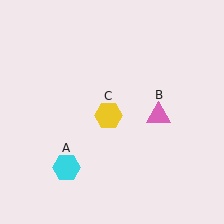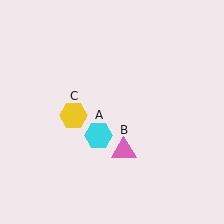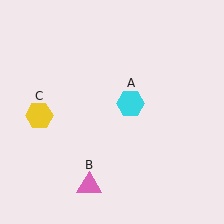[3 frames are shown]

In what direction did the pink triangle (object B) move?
The pink triangle (object B) moved down and to the left.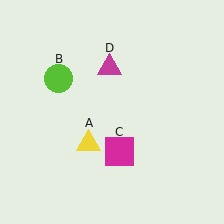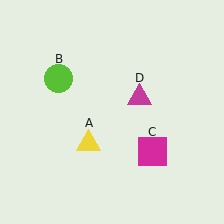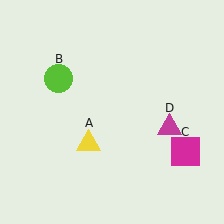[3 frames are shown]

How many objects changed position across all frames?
2 objects changed position: magenta square (object C), magenta triangle (object D).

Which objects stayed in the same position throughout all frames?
Yellow triangle (object A) and lime circle (object B) remained stationary.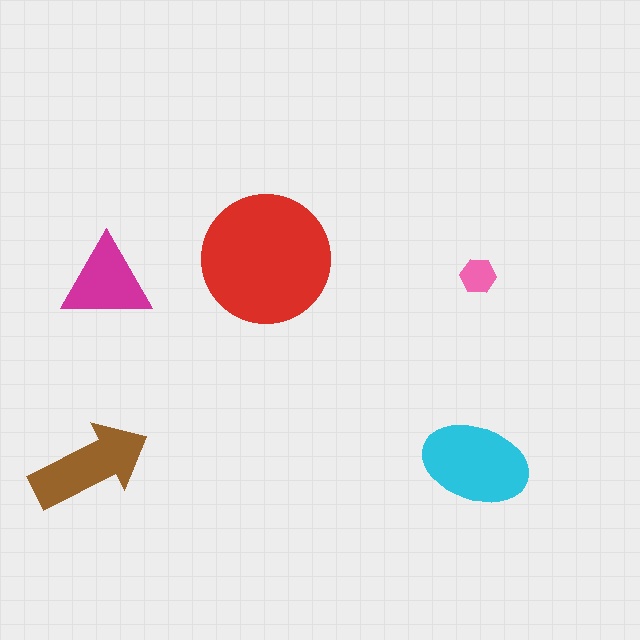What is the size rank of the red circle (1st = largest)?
1st.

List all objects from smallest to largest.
The pink hexagon, the magenta triangle, the brown arrow, the cyan ellipse, the red circle.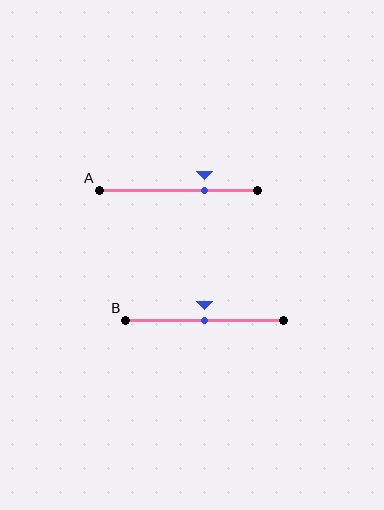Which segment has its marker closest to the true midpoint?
Segment B has its marker closest to the true midpoint.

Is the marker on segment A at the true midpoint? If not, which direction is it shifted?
No, the marker on segment A is shifted to the right by about 17% of the segment length.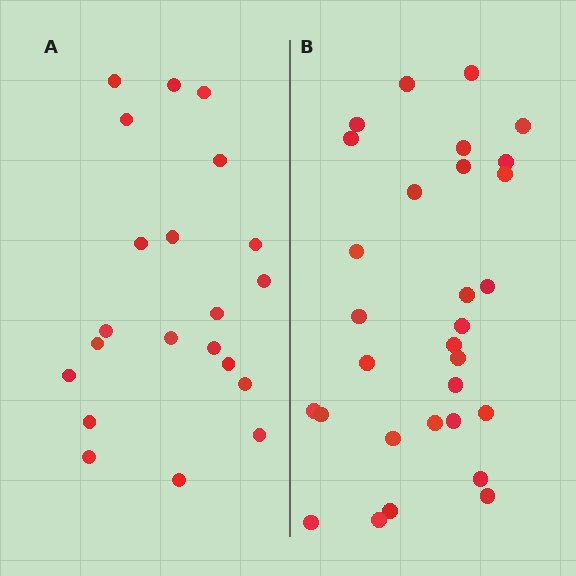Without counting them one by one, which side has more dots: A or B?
Region B (the right region) has more dots.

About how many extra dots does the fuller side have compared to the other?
Region B has roughly 8 or so more dots than region A.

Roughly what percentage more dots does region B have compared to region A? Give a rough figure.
About 45% more.